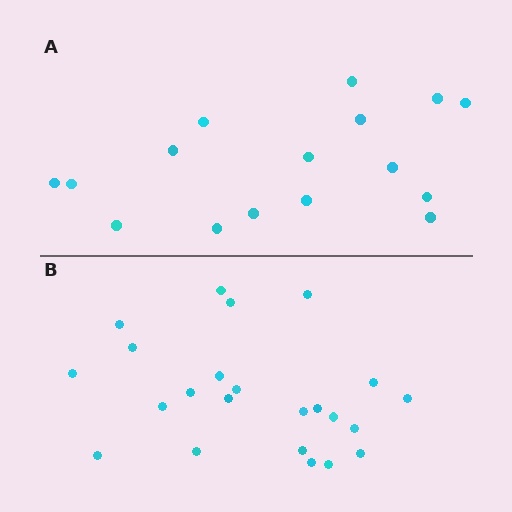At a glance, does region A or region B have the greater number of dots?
Region B (the bottom region) has more dots.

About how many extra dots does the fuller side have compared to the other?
Region B has roughly 8 or so more dots than region A.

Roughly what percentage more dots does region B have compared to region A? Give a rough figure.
About 45% more.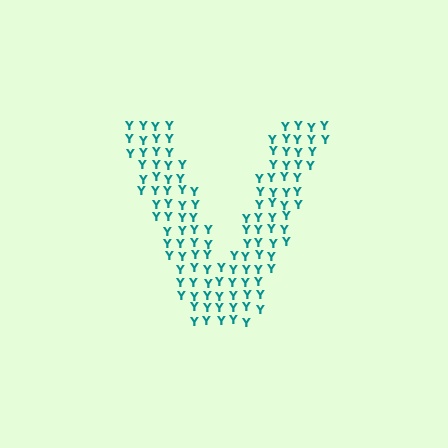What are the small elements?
The small elements are letter Y's.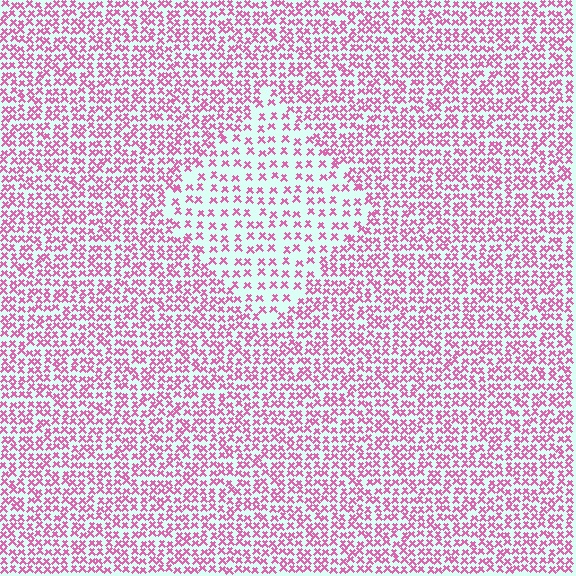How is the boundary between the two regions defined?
The boundary is defined by a change in element density (approximately 2.0x ratio). All elements are the same color, size, and shape.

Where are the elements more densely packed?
The elements are more densely packed outside the diamond boundary.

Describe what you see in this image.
The image contains small pink elements arranged at two different densities. A diamond-shaped region is visible where the elements are less densely packed than the surrounding area.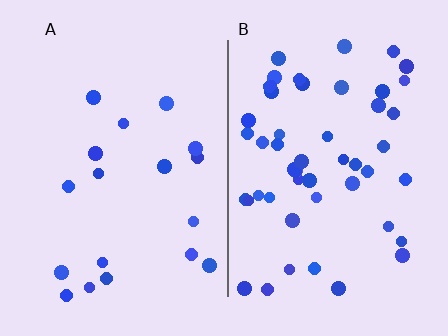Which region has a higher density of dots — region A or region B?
B (the right).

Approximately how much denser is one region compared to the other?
Approximately 2.9× — region B over region A.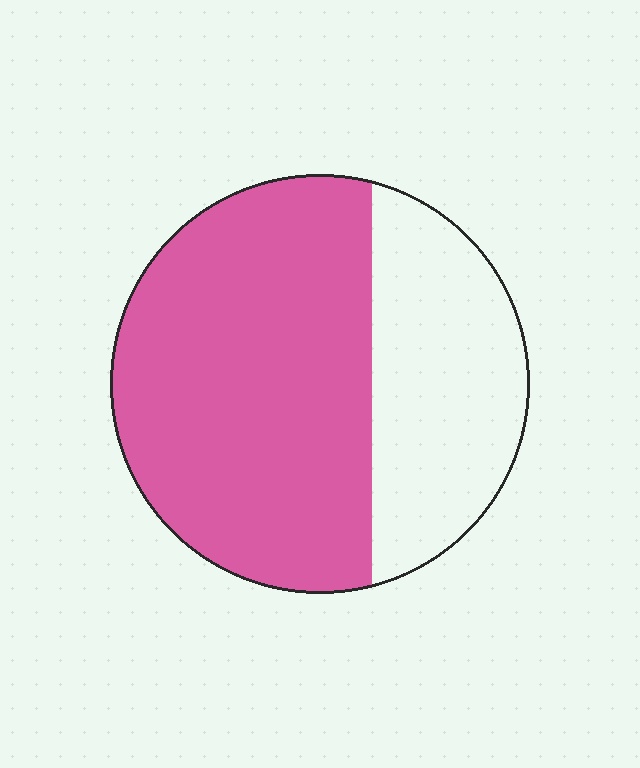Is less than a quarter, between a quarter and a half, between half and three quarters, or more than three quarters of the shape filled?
Between half and three quarters.